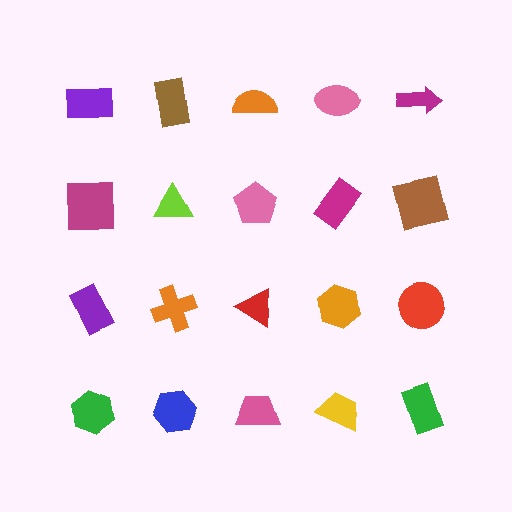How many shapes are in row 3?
5 shapes.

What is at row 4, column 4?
A yellow trapezoid.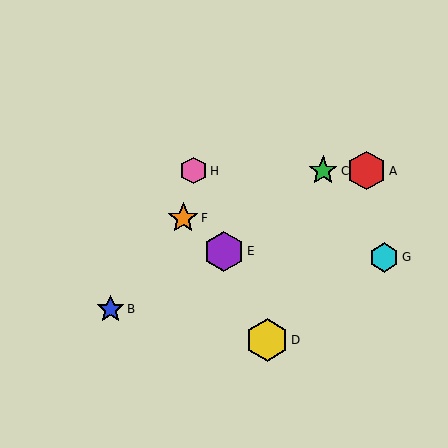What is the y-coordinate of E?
Object E is at y≈251.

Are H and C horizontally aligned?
Yes, both are at y≈171.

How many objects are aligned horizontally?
3 objects (A, C, H) are aligned horizontally.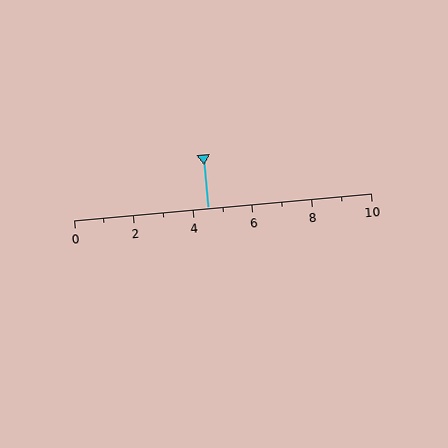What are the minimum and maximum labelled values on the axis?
The axis runs from 0 to 10.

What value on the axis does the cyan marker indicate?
The marker indicates approximately 4.5.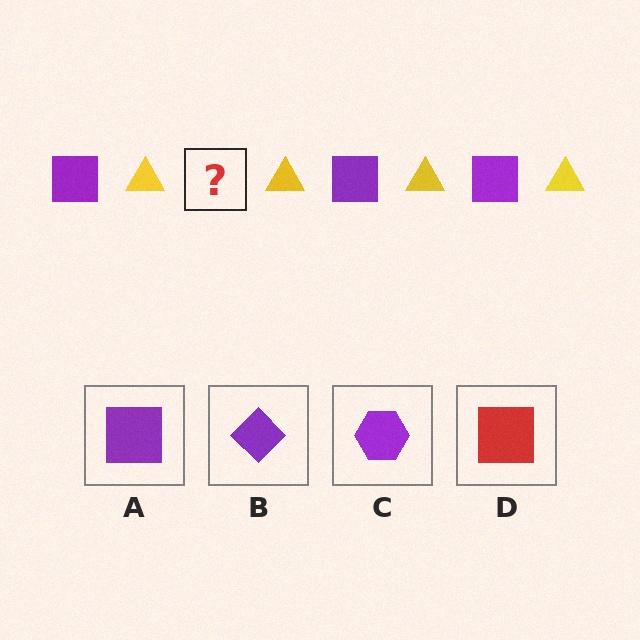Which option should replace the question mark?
Option A.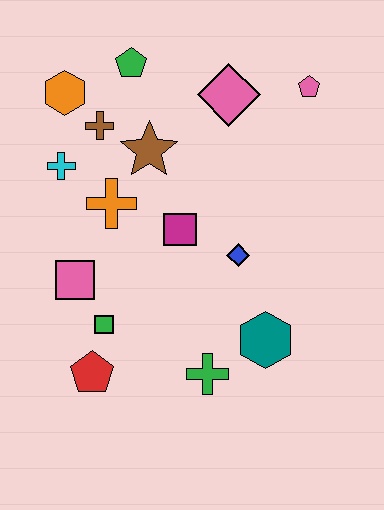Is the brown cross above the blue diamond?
Yes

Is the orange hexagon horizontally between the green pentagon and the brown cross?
No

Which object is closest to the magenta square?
The blue diamond is closest to the magenta square.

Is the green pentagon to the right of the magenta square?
No